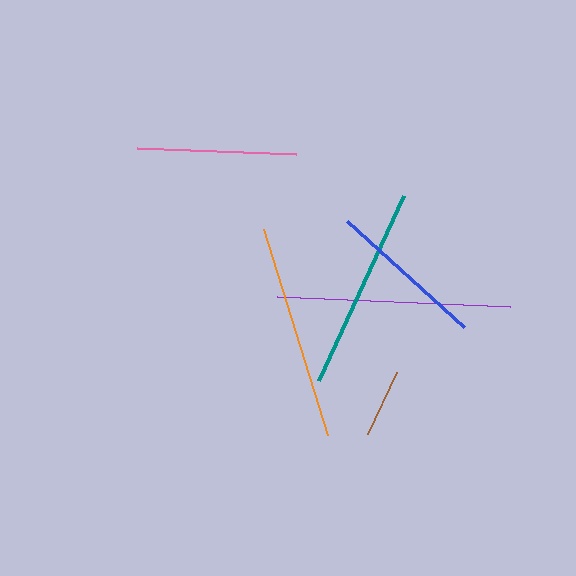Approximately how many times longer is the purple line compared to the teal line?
The purple line is approximately 1.1 times the length of the teal line.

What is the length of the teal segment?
The teal segment is approximately 204 pixels long.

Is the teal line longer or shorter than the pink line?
The teal line is longer than the pink line.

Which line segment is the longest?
The purple line is the longest at approximately 233 pixels.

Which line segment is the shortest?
The brown line is the shortest at approximately 69 pixels.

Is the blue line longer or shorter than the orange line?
The orange line is longer than the blue line.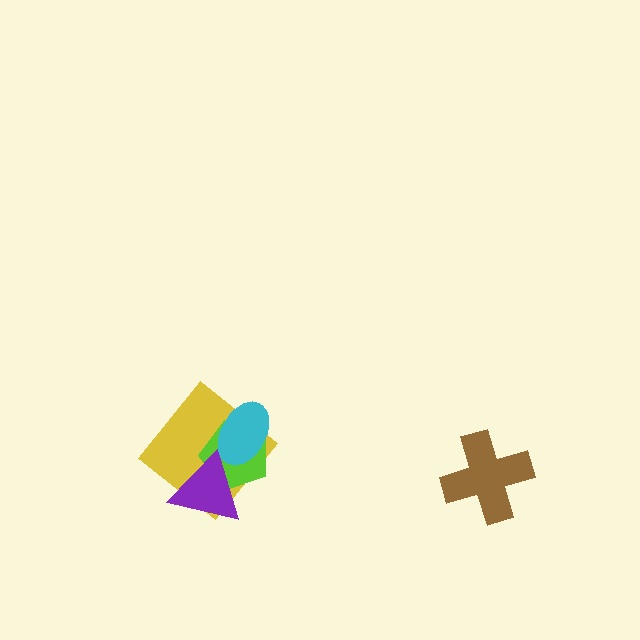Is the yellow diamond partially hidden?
Yes, it is partially covered by another shape.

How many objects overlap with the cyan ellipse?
3 objects overlap with the cyan ellipse.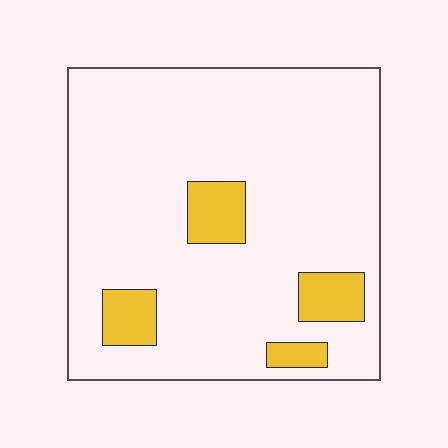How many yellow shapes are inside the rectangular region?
4.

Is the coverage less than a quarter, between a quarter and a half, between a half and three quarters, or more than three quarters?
Less than a quarter.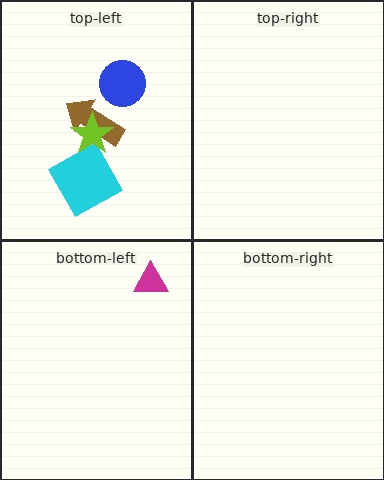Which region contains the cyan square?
The top-left region.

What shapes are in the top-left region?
The cyan square, the brown arrow, the lime star, the blue circle.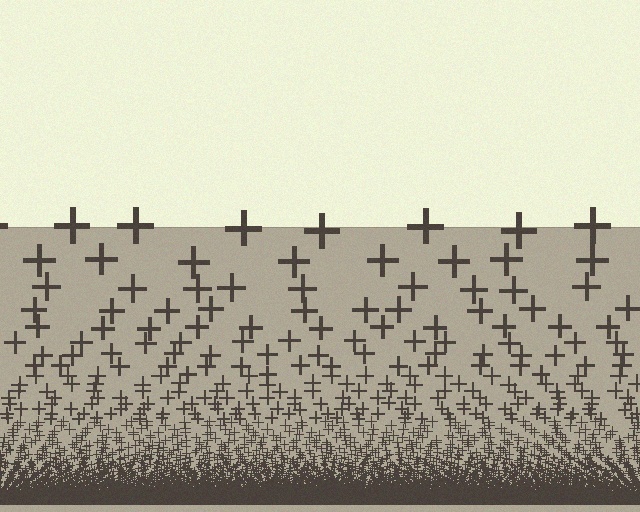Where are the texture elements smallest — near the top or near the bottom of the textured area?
Near the bottom.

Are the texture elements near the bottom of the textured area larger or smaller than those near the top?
Smaller. The gradient is inverted — elements near the bottom are smaller and denser.